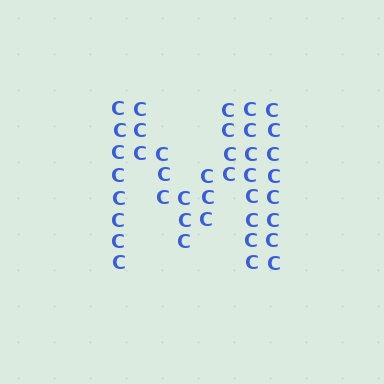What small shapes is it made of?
It is made of small letter C's.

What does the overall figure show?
The overall figure shows the letter M.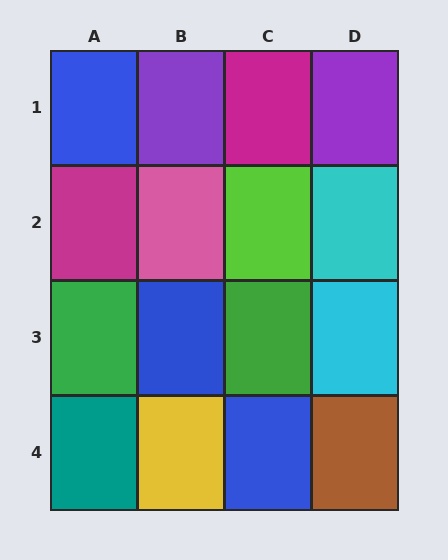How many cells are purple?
2 cells are purple.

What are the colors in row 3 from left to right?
Green, blue, green, cyan.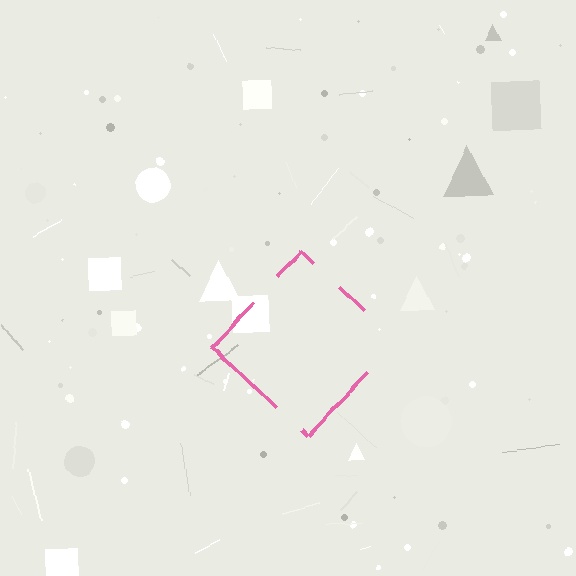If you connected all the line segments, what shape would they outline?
They would outline a diamond.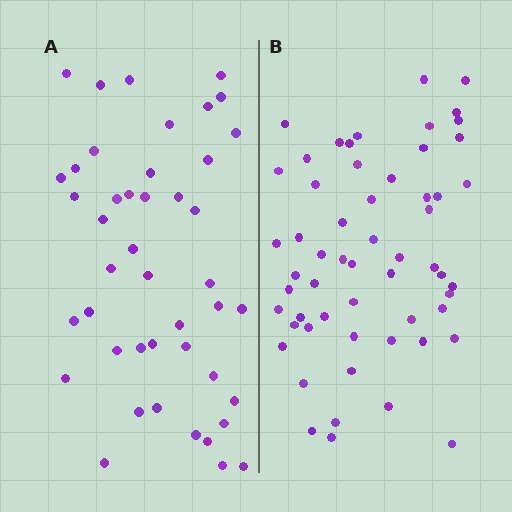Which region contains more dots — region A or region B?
Region B (the right region) has more dots.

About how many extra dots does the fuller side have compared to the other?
Region B has approximately 15 more dots than region A.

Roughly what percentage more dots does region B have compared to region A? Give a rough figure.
About 30% more.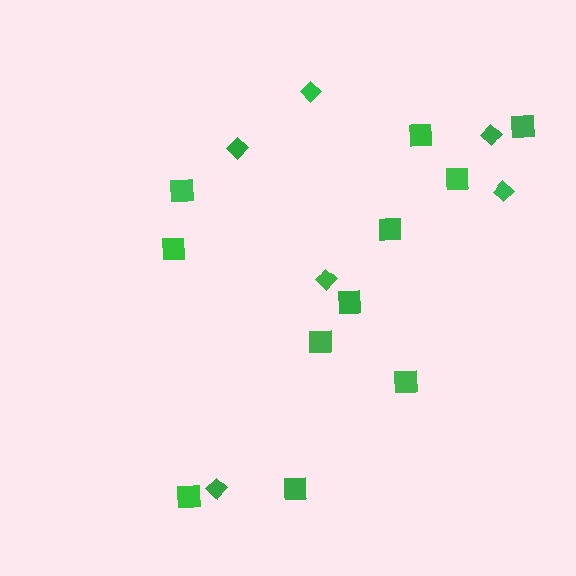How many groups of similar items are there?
There are 2 groups: one group of diamonds (6) and one group of squares (11).